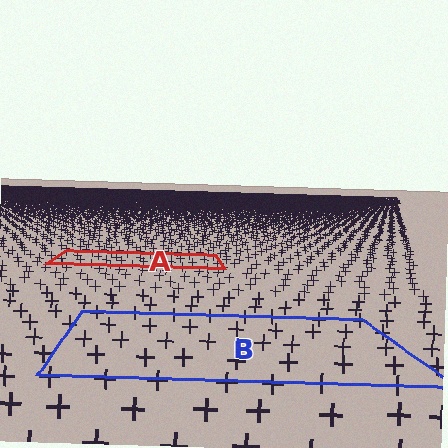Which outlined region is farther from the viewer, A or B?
Region A is farther from the viewer — the texture elements inside it appear smaller and more densely packed.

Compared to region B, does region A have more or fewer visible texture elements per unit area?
Region A has more texture elements per unit area — they are packed more densely because it is farther away.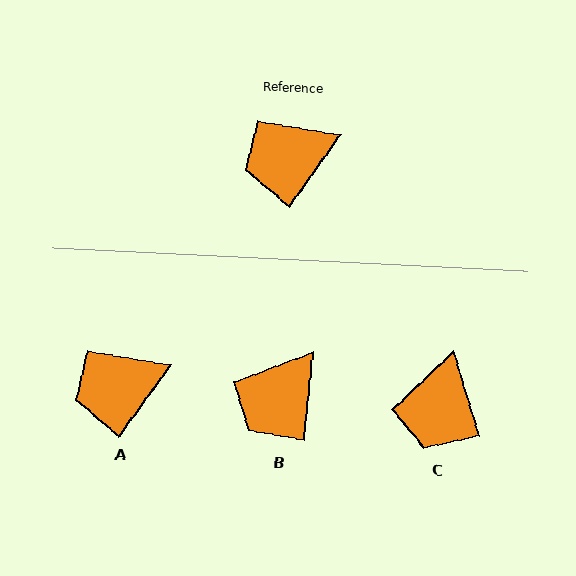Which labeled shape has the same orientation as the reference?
A.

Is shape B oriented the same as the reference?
No, it is off by about 30 degrees.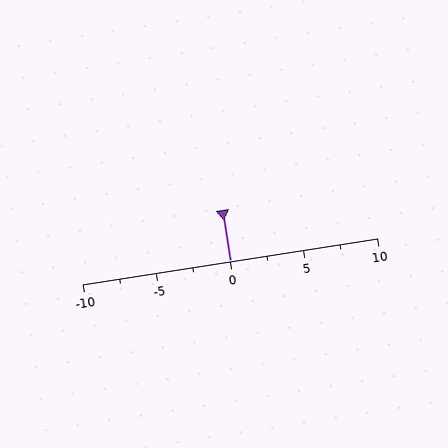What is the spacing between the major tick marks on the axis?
The major ticks are spaced 5 apart.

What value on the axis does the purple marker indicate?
The marker indicates approximately 0.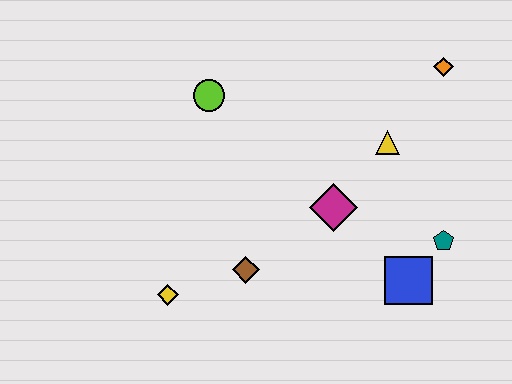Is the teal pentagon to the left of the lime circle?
No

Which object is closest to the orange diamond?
The yellow triangle is closest to the orange diamond.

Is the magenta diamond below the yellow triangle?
Yes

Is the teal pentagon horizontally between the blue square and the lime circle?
No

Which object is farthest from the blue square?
The lime circle is farthest from the blue square.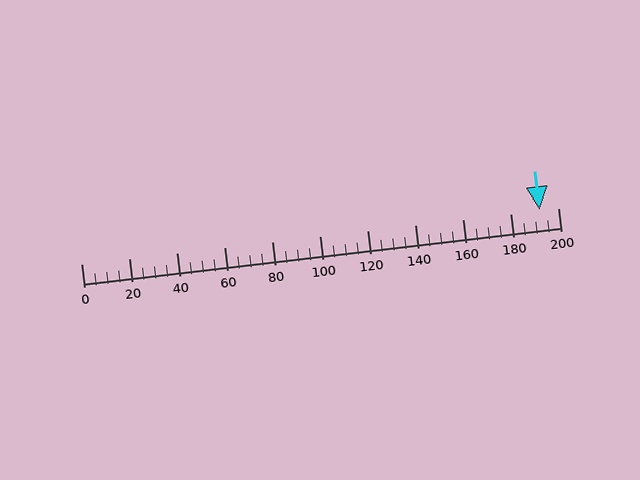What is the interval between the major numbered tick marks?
The major tick marks are spaced 20 units apart.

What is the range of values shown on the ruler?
The ruler shows values from 0 to 200.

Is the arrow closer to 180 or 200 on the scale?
The arrow is closer to 200.